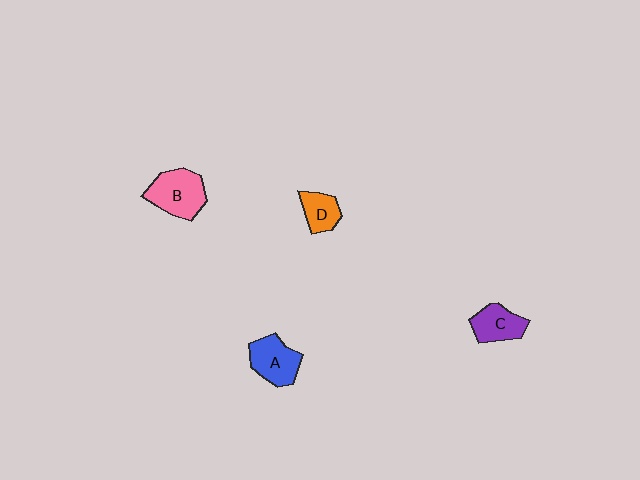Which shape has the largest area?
Shape B (pink).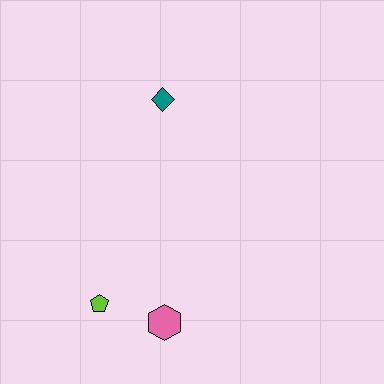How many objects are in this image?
There are 3 objects.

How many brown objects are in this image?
There are no brown objects.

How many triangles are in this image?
There are no triangles.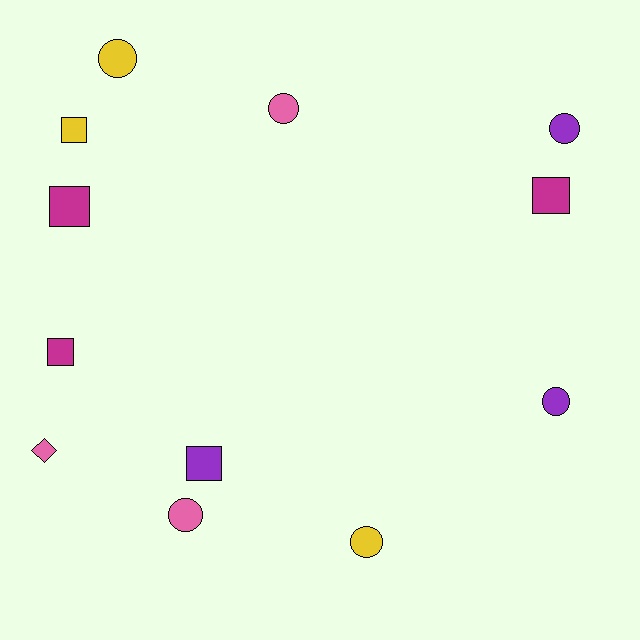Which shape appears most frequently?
Circle, with 6 objects.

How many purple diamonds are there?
There are no purple diamonds.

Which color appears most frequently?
Yellow, with 3 objects.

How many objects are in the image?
There are 12 objects.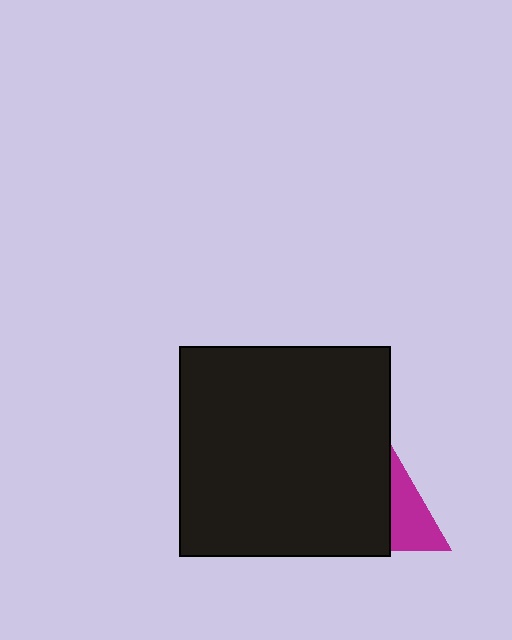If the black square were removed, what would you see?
You would see the complete magenta triangle.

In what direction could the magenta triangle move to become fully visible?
The magenta triangle could move right. That would shift it out from behind the black square entirely.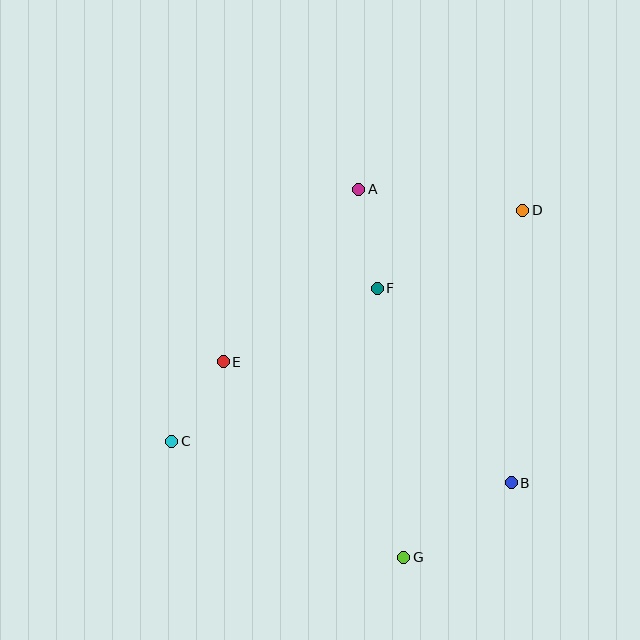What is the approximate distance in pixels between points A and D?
The distance between A and D is approximately 165 pixels.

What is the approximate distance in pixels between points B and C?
The distance between B and C is approximately 342 pixels.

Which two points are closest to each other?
Points C and E are closest to each other.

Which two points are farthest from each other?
Points C and D are farthest from each other.